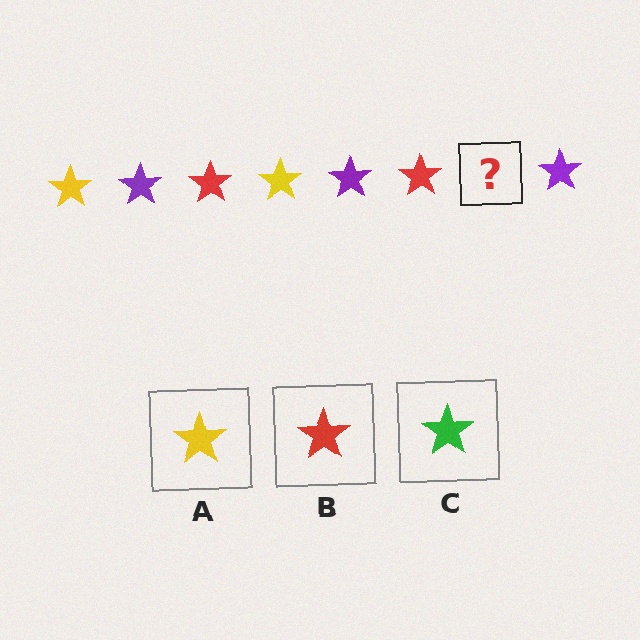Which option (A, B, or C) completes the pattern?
A.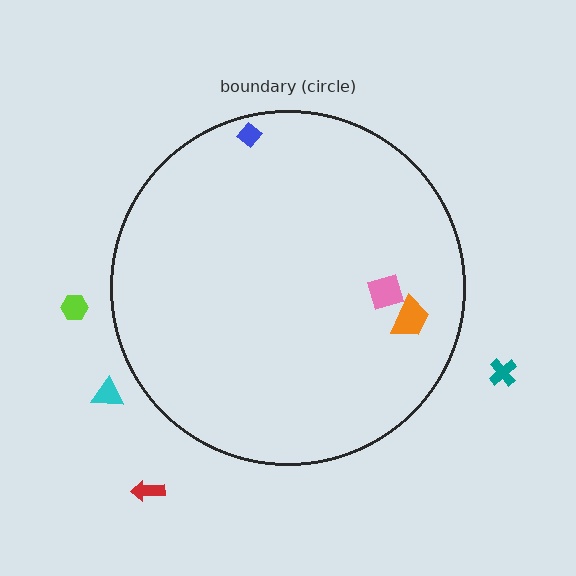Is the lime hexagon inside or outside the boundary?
Outside.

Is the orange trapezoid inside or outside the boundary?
Inside.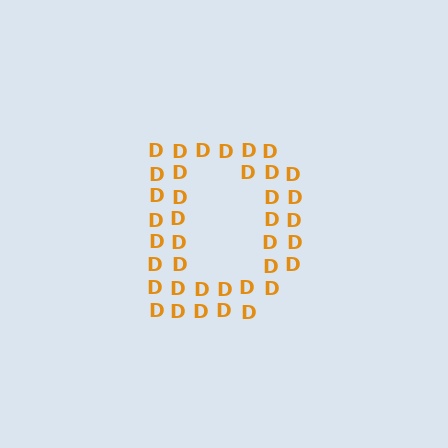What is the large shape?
The large shape is the letter D.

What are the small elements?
The small elements are letter D's.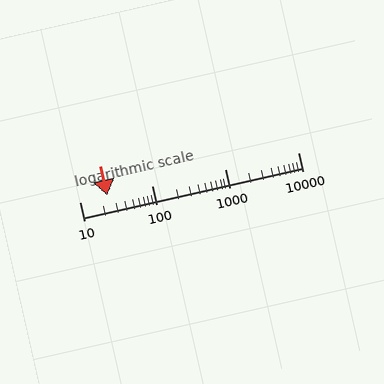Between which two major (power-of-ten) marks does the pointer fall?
The pointer is between 10 and 100.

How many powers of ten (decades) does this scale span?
The scale spans 3 decades, from 10 to 10000.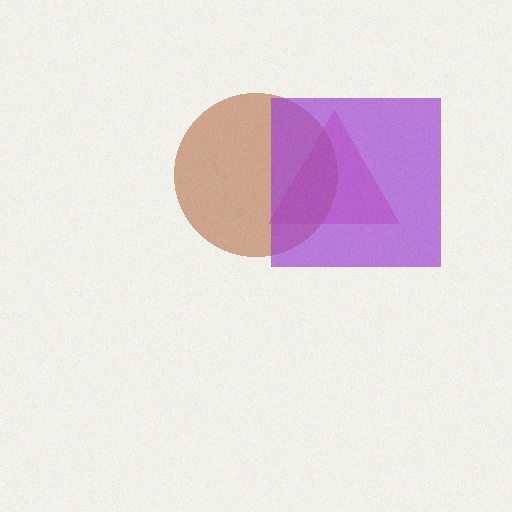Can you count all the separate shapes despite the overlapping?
Yes, there are 3 separate shapes.